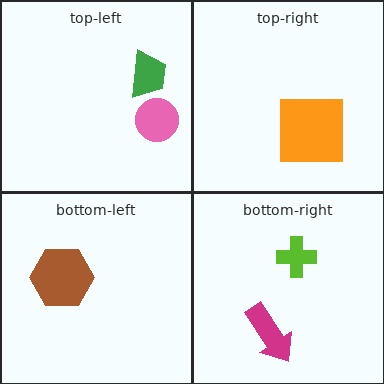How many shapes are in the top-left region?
2.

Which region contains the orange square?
The top-right region.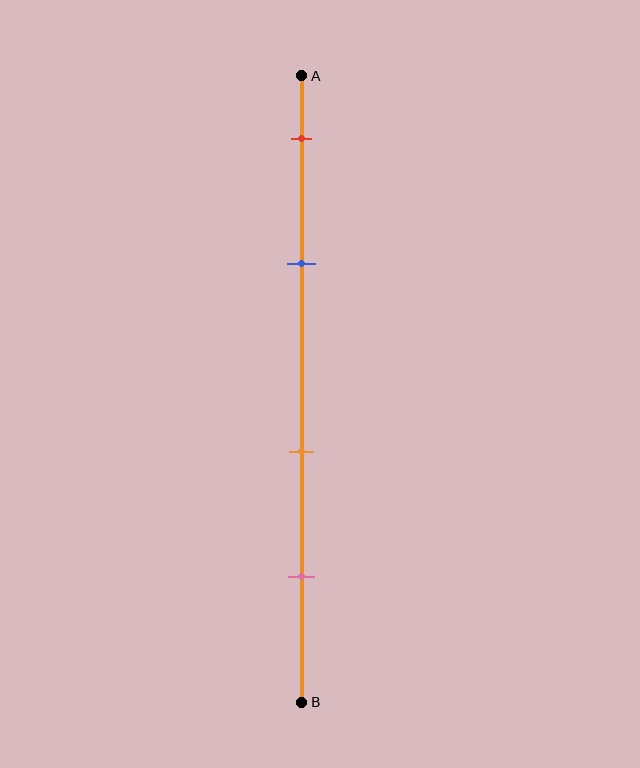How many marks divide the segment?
There are 4 marks dividing the segment.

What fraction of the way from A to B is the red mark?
The red mark is approximately 10% (0.1) of the way from A to B.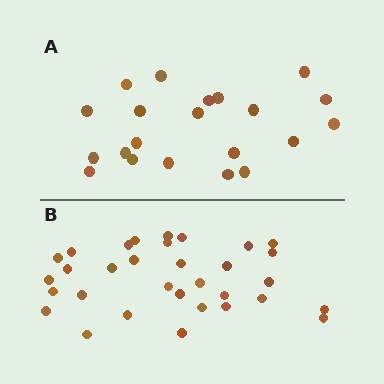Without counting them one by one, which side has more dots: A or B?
Region B (the bottom region) has more dots.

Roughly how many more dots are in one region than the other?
Region B has roughly 12 or so more dots than region A.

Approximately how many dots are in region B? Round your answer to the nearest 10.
About 30 dots. (The exact count is 32, which rounds to 30.)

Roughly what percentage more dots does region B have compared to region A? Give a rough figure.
About 50% more.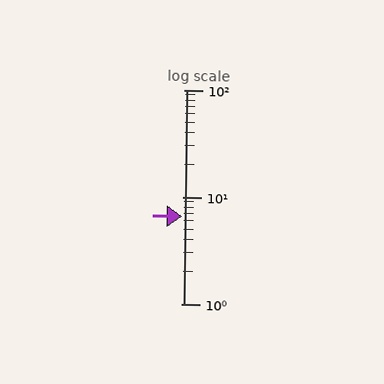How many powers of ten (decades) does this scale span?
The scale spans 2 decades, from 1 to 100.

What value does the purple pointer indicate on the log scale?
The pointer indicates approximately 6.6.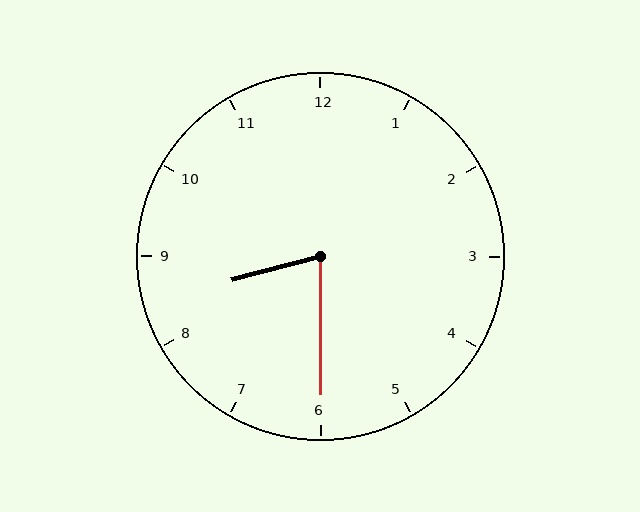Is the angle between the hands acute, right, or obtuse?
It is acute.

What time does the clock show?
8:30.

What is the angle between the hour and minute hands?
Approximately 75 degrees.